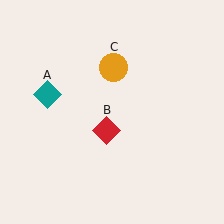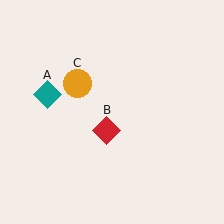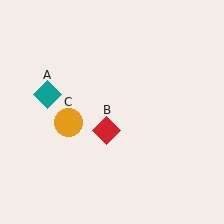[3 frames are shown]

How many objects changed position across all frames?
1 object changed position: orange circle (object C).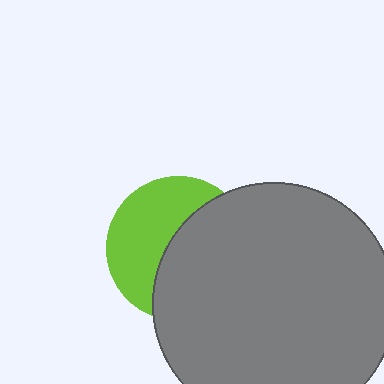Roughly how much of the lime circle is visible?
About half of it is visible (roughly 46%).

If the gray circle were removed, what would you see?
You would see the complete lime circle.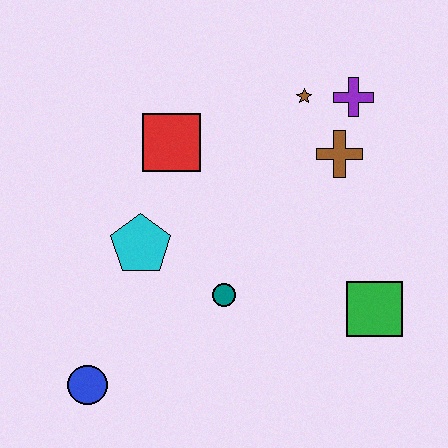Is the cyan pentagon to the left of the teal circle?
Yes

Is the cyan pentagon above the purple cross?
No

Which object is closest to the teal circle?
The cyan pentagon is closest to the teal circle.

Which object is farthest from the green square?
The blue circle is farthest from the green square.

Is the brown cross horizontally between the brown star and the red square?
No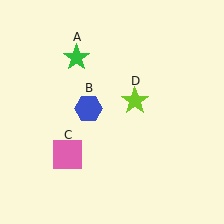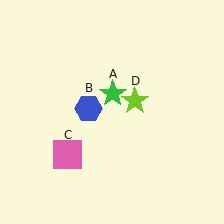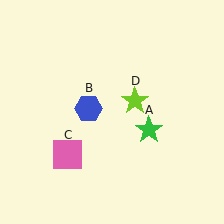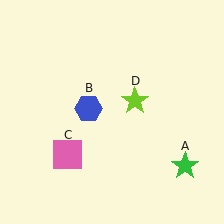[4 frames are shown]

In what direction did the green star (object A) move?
The green star (object A) moved down and to the right.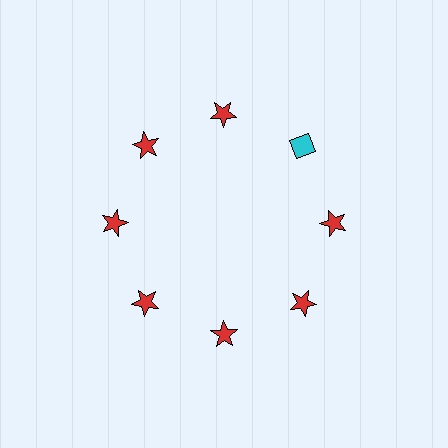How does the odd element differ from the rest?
It differs in both color (cyan instead of red) and shape (diamond instead of star).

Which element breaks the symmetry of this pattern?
The cyan diamond at roughly the 2 o'clock position breaks the symmetry. All other shapes are red stars.